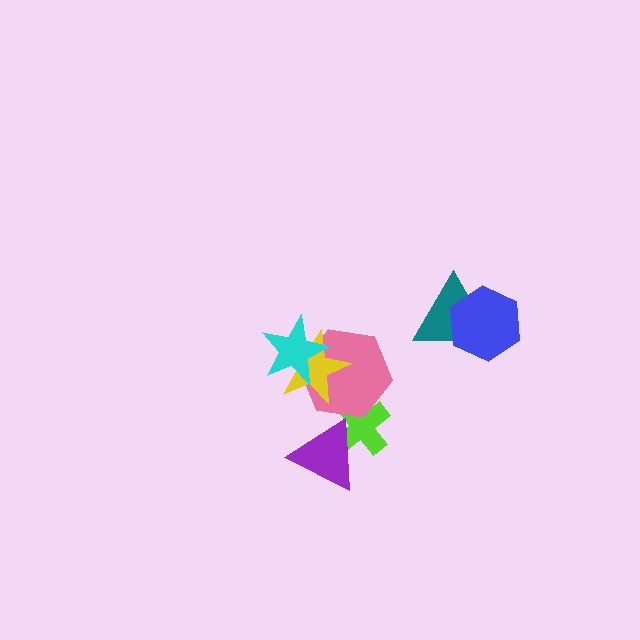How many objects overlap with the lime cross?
2 objects overlap with the lime cross.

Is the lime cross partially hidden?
Yes, it is partially covered by another shape.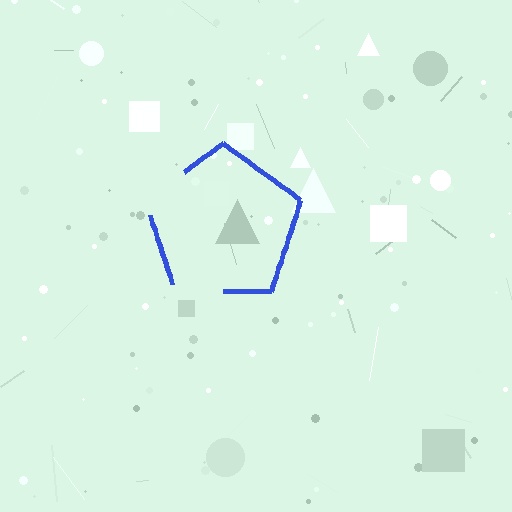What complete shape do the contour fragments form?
The contour fragments form a pentagon.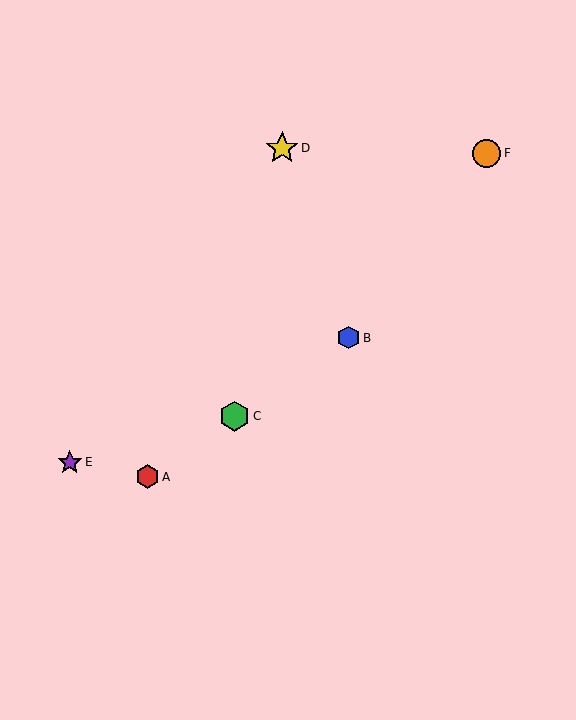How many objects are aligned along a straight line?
3 objects (A, B, C) are aligned along a straight line.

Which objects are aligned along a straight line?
Objects A, B, C are aligned along a straight line.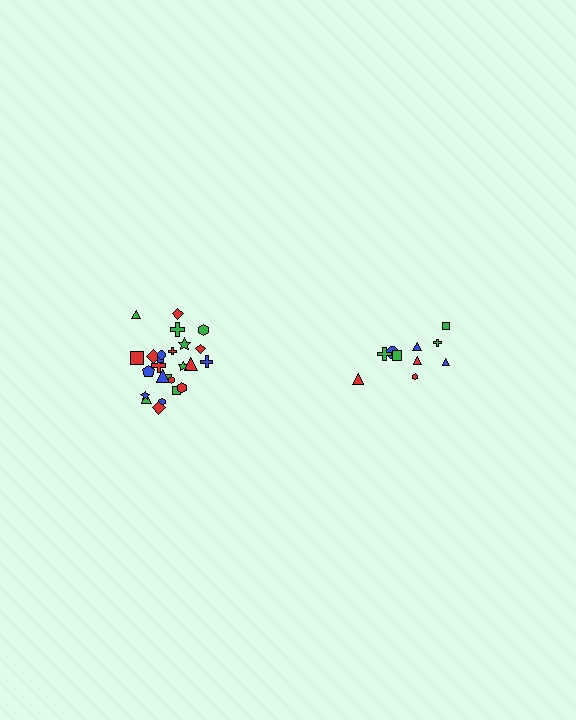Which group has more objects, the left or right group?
The left group.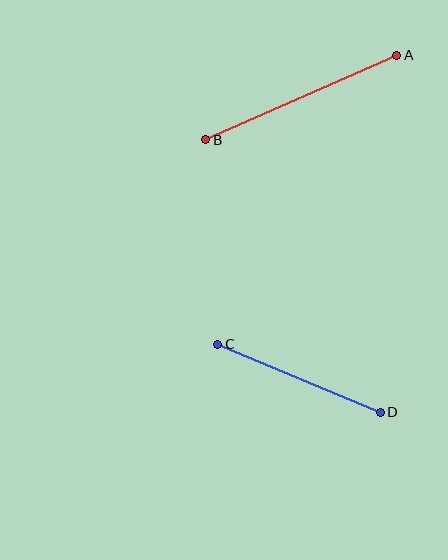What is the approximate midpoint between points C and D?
The midpoint is at approximately (299, 378) pixels.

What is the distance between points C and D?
The distance is approximately 176 pixels.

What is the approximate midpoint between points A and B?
The midpoint is at approximately (301, 98) pixels.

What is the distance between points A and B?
The distance is approximately 209 pixels.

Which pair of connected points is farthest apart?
Points A and B are farthest apart.